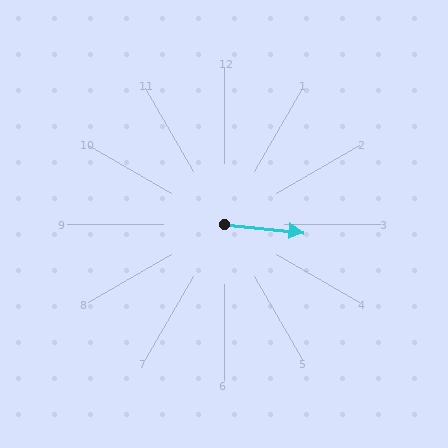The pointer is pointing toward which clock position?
Roughly 3 o'clock.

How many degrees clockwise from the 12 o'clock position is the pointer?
Approximately 96 degrees.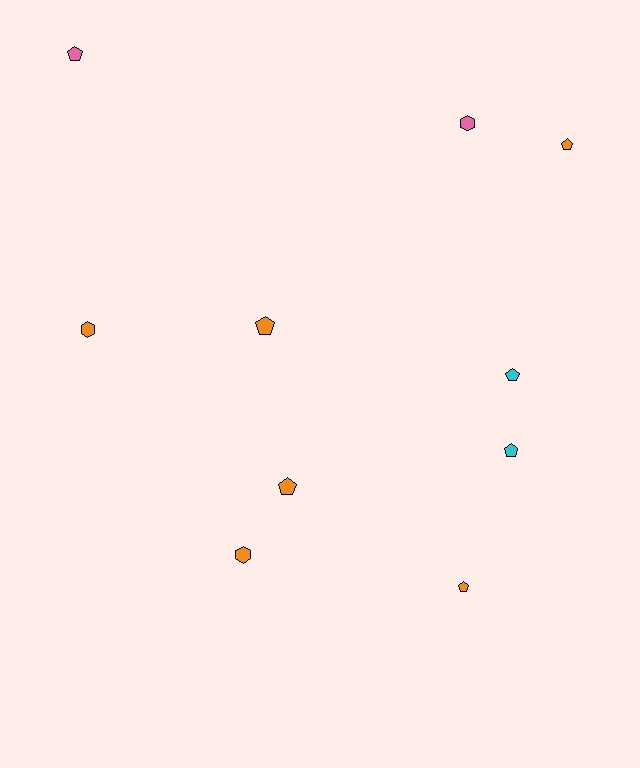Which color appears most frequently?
Orange, with 6 objects.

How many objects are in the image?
There are 10 objects.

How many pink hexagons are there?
There is 1 pink hexagon.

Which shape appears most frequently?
Pentagon, with 7 objects.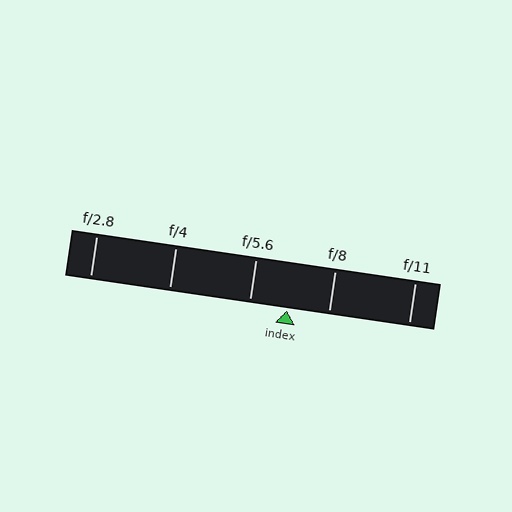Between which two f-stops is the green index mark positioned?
The index mark is between f/5.6 and f/8.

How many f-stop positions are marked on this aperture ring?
There are 5 f-stop positions marked.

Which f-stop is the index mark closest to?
The index mark is closest to f/5.6.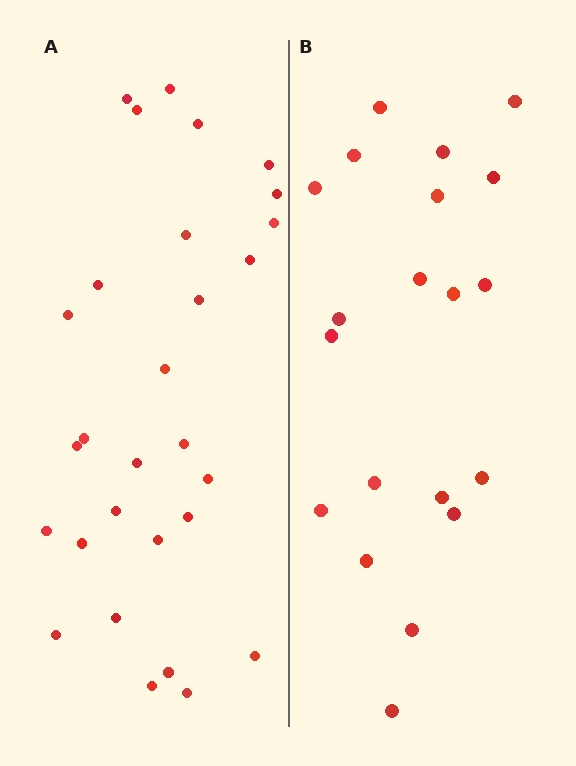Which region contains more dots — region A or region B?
Region A (the left region) has more dots.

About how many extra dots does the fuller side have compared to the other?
Region A has roughly 8 or so more dots than region B.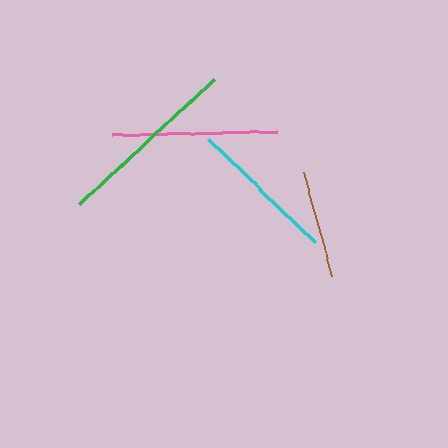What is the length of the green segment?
The green segment is approximately 184 pixels long.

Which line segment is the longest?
The green line is the longest at approximately 184 pixels.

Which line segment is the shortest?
The brown line is the shortest at approximately 107 pixels.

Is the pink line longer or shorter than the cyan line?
The pink line is longer than the cyan line.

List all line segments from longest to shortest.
From longest to shortest: green, pink, cyan, brown.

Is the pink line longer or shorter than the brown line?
The pink line is longer than the brown line.